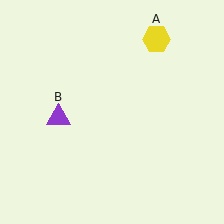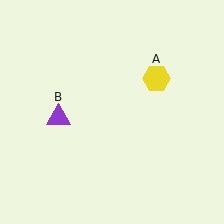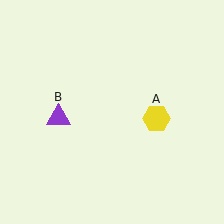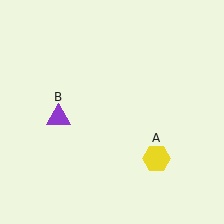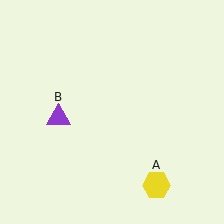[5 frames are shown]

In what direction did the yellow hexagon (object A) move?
The yellow hexagon (object A) moved down.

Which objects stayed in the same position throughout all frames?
Purple triangle (object B) remained stationary.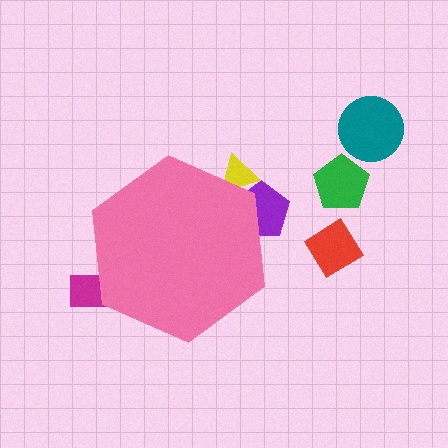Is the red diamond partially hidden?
No, the red diamond is fully visible.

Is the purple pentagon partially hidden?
Yes, the purple pentagon is partially hidden behind the pink hexagon.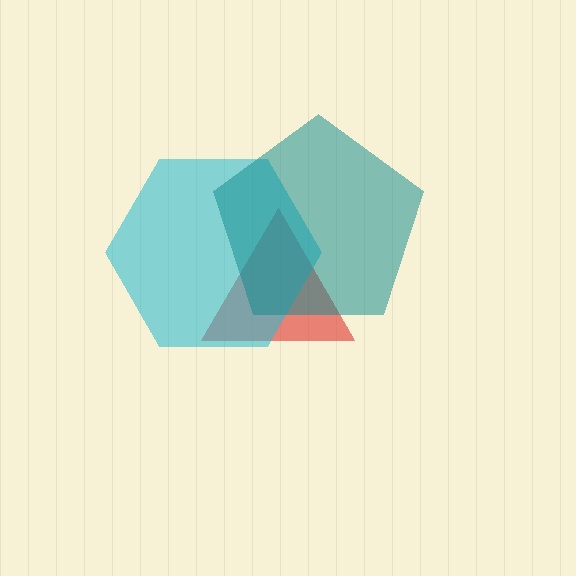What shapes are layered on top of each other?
The layered shapes are: a red triangle, a cyan hexagon, a teal pentagon.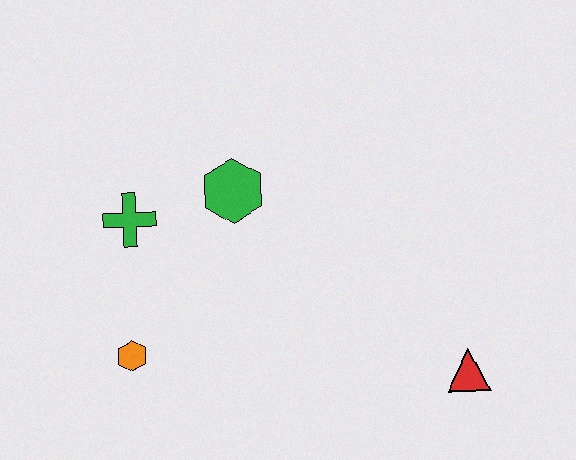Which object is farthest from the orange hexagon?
The red triangle is farthest from the orange hexagon.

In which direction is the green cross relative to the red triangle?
The green cross is to the left of the red triangle.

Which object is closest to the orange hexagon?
The green cross is closest to the orange hexagon.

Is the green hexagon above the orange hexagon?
Yes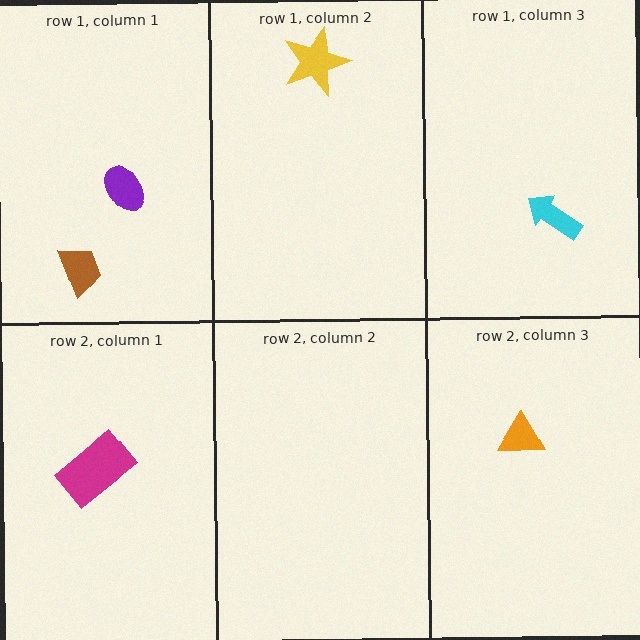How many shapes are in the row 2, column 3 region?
1.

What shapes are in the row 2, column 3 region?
The orange triangle.